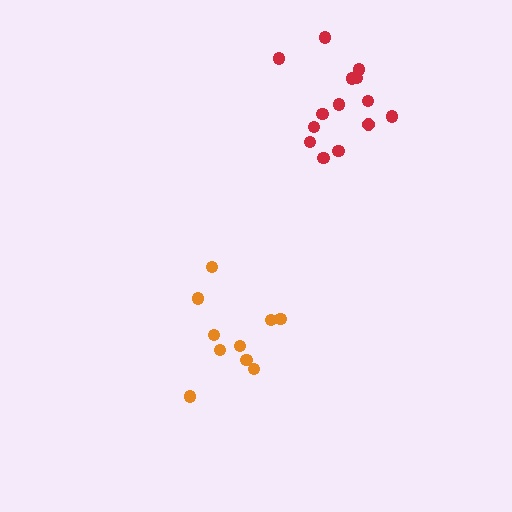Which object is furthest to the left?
The orange cluster is leftmost.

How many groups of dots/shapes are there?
There are 2 groups.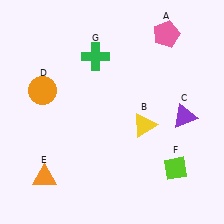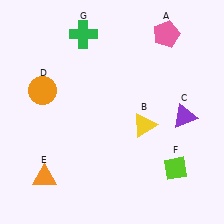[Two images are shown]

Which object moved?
The green cross (G) moved up.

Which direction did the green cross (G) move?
The green cross (G) moved up.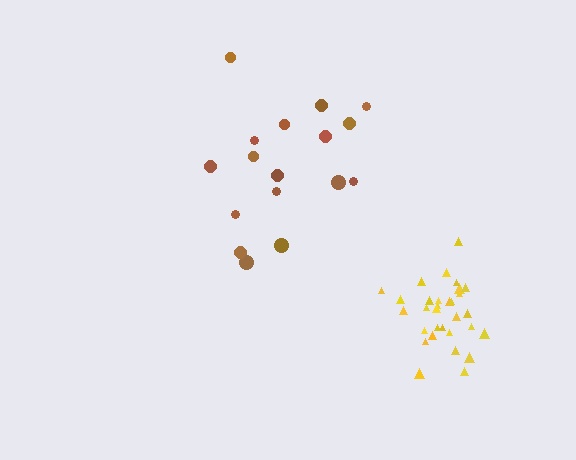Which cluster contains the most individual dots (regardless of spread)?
Yellow (32).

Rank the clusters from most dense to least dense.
yellow, brown.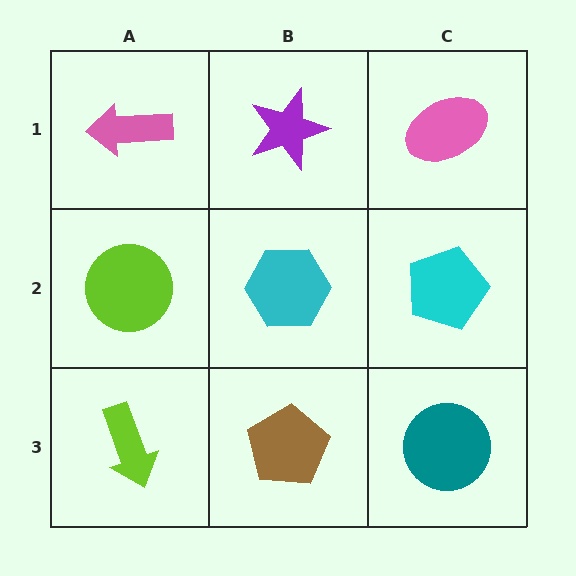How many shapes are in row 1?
3 shapes.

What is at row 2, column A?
A lime circle.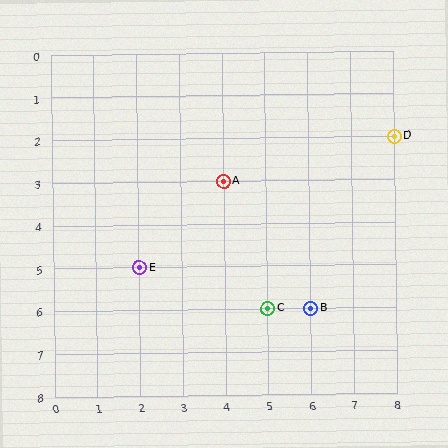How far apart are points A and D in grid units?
Points A and D are 4 columns and 1 row apart (about 4.1 grid units diagonally).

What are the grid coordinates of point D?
Point D is at grid coordinates (8, 2).